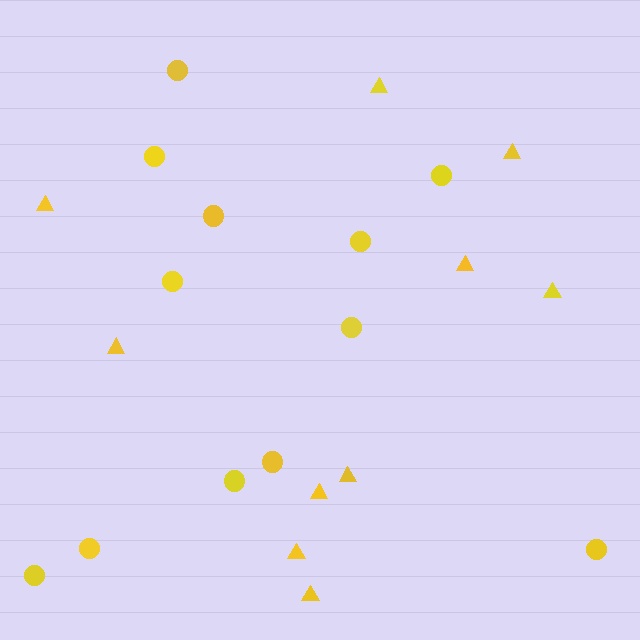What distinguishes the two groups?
There are 2 groups: one group of circles (12) and one group of triangles (10).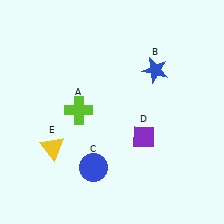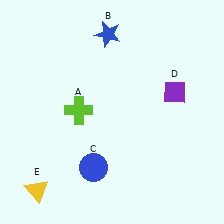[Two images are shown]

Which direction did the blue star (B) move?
The blue star (B) moved left.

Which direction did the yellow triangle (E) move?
The yellow triangle (E) moved down.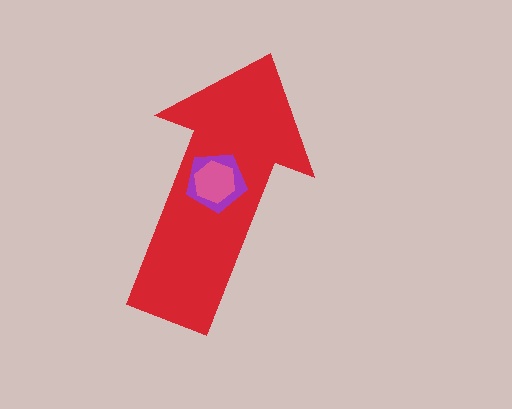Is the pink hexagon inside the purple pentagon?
Yes.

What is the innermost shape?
The pink hexagon.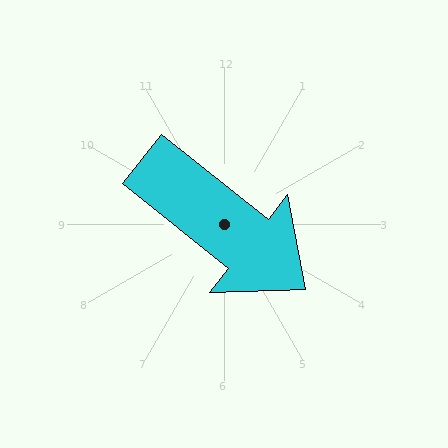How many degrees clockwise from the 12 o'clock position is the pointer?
Approximately 129 degrees.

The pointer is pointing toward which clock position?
Roughly 4 o'clock.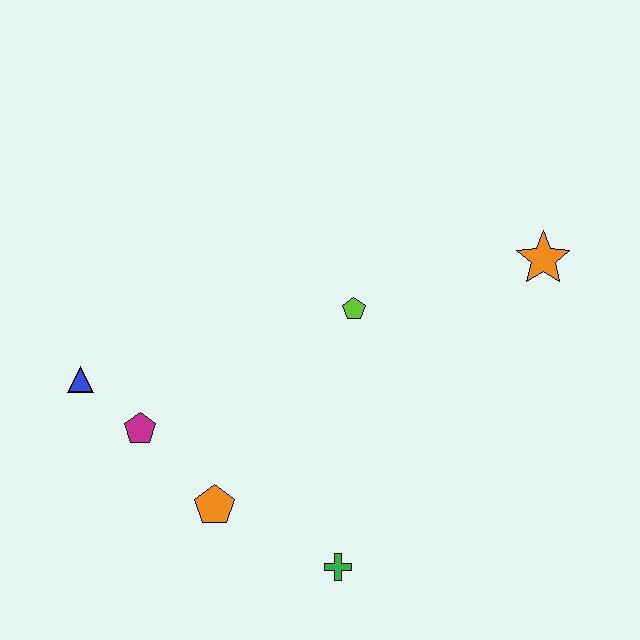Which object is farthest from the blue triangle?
The orange star is farthest from the blue triangle.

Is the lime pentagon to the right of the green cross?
Yes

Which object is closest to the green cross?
The orange pentagon is closest to the green cross.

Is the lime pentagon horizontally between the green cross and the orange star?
Yes